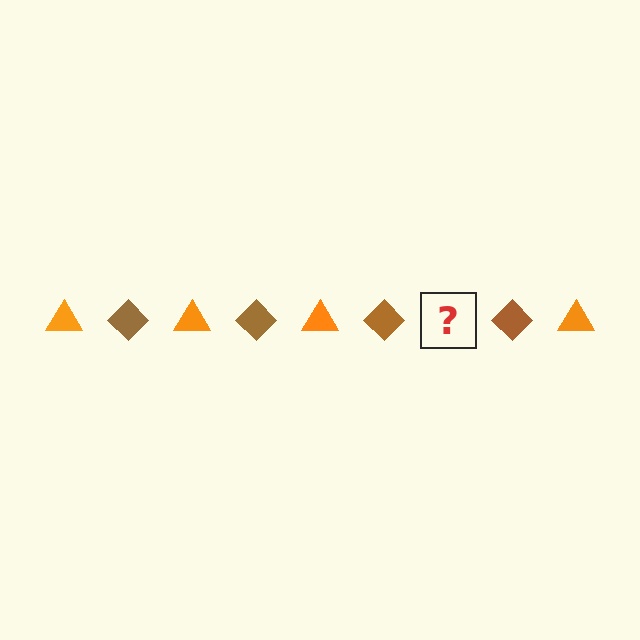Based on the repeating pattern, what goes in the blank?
The blank should be an orange triangle.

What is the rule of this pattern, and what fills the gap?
The rule is that the pattern alternates between orange triangle and brown diamond. The gap should be filled with an orange triangle.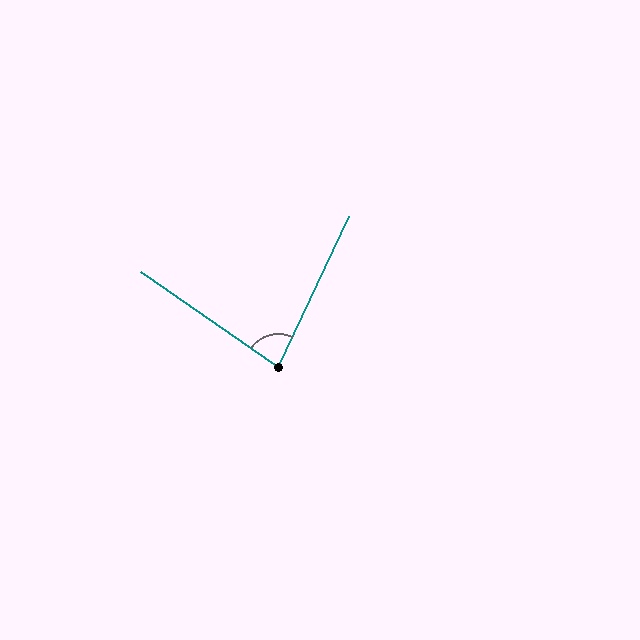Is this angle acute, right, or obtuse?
It is acute.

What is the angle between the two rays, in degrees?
Approximately 80 degrees.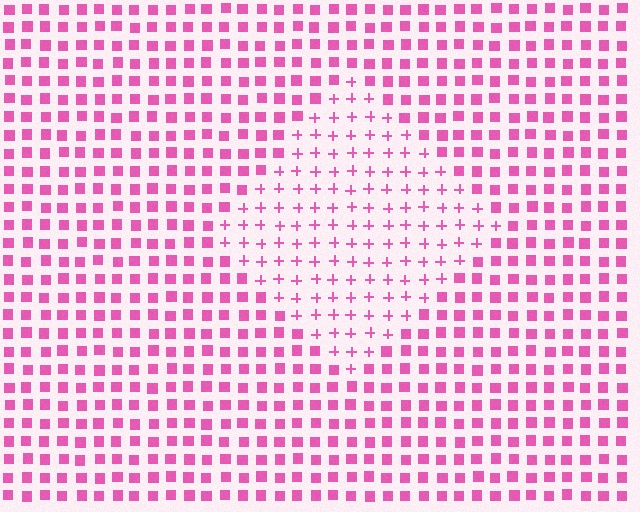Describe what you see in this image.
The image is filled with small pink elements arranged in a uniform grid. A diamond-shaped region contains plus signs, while the surrounding area contains squares. The boundary is defined purely by the change in element shape.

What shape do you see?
I see a diamond.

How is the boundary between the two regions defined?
The boundary is defined by a change in element shape: plus signs inside vs. squares outside. All elements share the same color and spacing.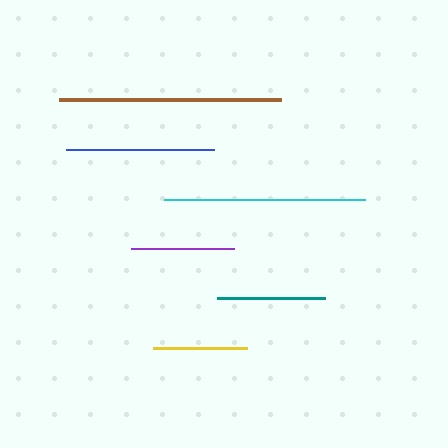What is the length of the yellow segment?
The yellow segment is approximately 95 pixels long.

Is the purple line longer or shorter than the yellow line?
The purple line is longer than the yellow line.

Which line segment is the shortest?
The yellow line is the shortest at approximately 95 pixels.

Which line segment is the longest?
The brown line is the longest at approximately 222 pixels.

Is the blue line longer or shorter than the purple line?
The blue line is longer than the purple line.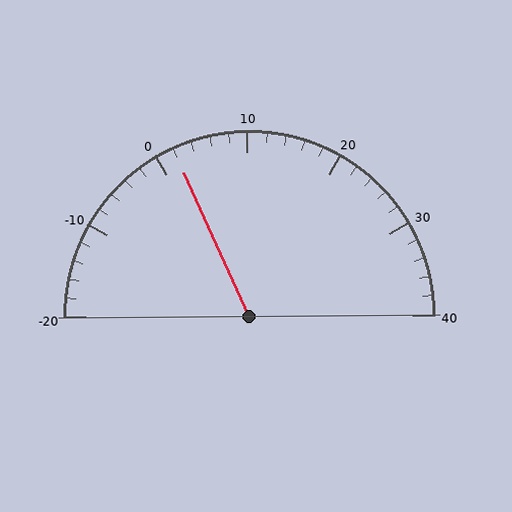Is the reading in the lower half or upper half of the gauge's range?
The reading is in the lower half of the range (-20 to 40).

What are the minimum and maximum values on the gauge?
The gauge ranges from -20 to 40.